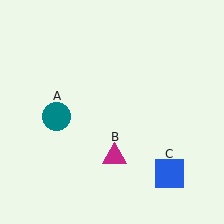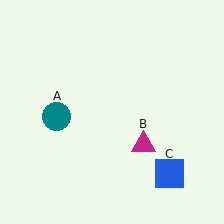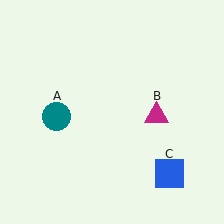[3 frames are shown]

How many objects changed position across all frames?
1 object changed position: magenta triangle (object B).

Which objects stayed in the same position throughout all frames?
Teal circle (object A) and blue square (object C) remained stationary.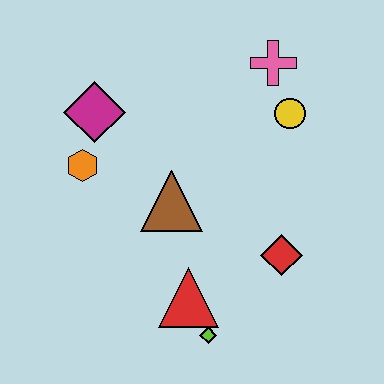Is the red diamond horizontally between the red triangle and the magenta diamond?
No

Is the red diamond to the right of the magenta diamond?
Yes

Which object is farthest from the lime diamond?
The pink cross is farthest from the lime diamond.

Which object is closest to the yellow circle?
The pink cross is closest to the yellow circle.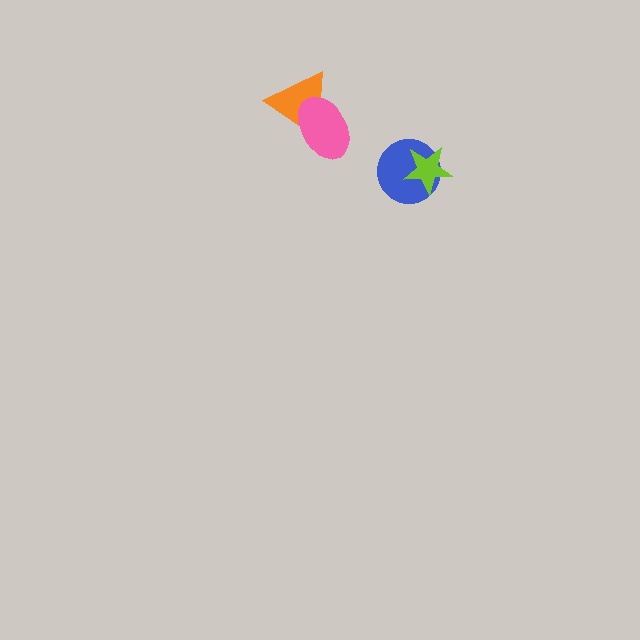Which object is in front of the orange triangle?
The pink ellipse is in front of the orange triangle.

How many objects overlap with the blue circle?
1 object overlaps with the blue circle.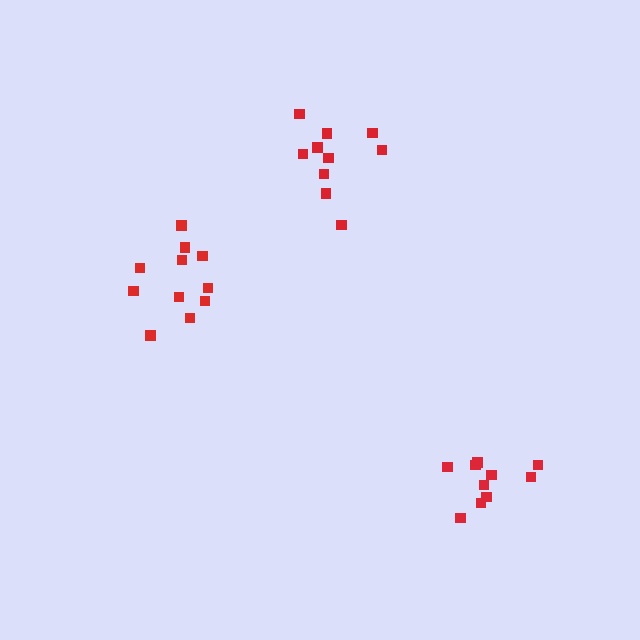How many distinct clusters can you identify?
There are 3 distinct clusters.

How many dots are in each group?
Group 1: 11 dots, Group 2: 10 dots, Group 3: 10 dots (31 total).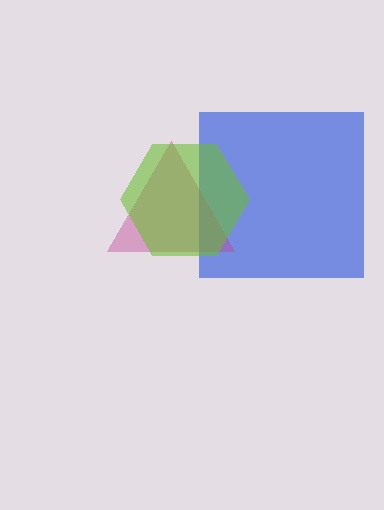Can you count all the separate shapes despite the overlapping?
Yes, there are 3 separate shapes.